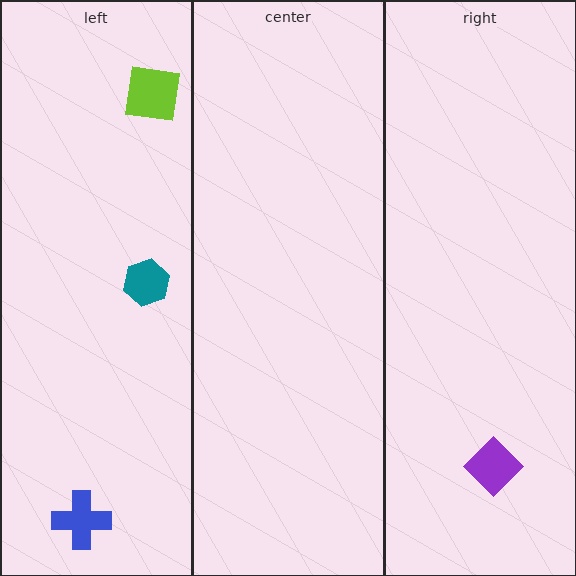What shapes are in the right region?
The purple diamond.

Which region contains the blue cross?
The left region.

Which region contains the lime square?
The left region.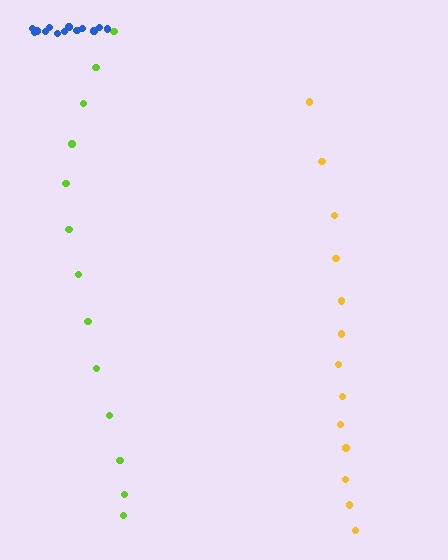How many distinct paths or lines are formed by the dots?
There are 3 distinct paths.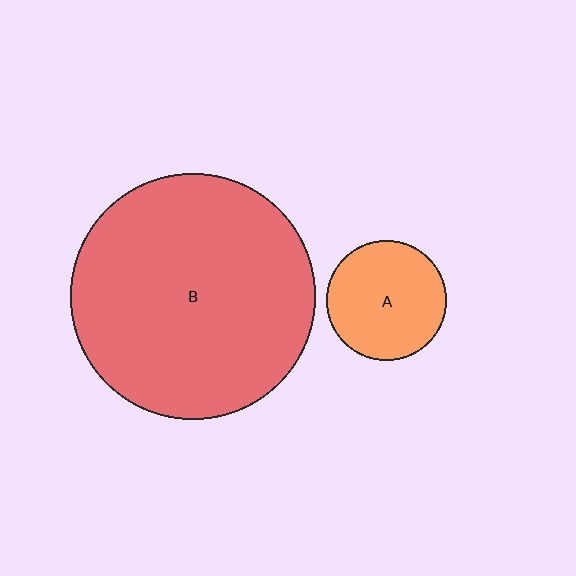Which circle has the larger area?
Circle B (red).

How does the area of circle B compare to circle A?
Approximately 4.1 times.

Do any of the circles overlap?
No, none of the circles overlap.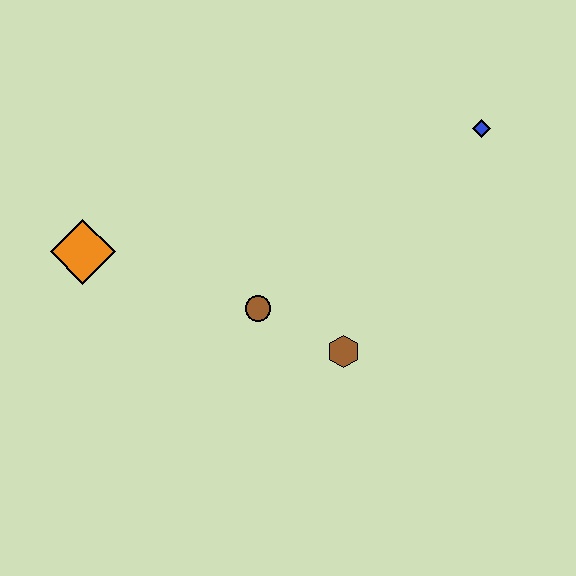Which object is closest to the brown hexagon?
The brown circle is closest to the brown hexagon.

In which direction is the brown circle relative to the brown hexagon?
The brown circle is to the left of the brown hexagon.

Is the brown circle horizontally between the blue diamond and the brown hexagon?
No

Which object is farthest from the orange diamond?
The blue diamond is farthest from the orange diamond.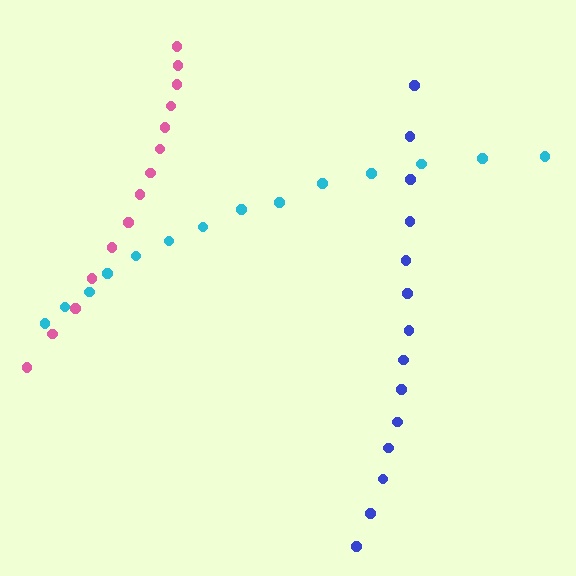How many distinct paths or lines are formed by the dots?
There are 3 distinct paths.